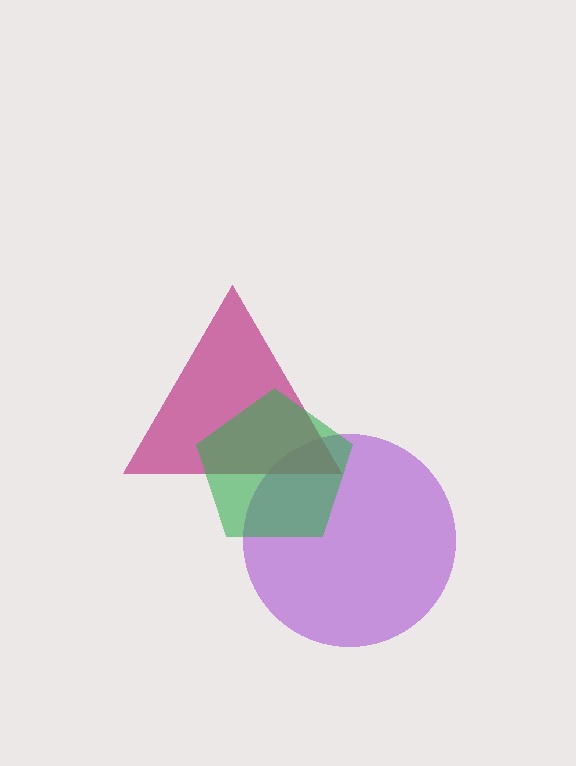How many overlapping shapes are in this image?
There are 3 overlapping shapes in the image.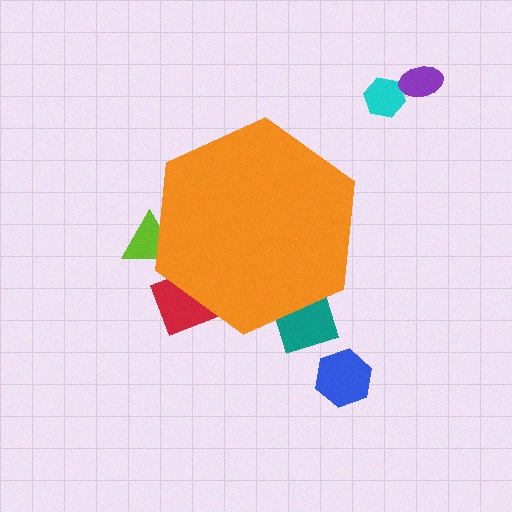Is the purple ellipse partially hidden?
No, the purple ellipse is fully visible.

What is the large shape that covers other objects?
An orange hexagon.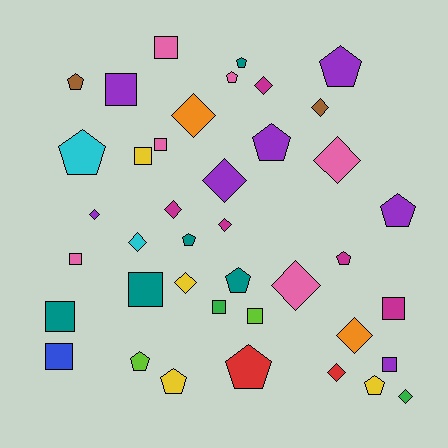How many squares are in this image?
There are 12 squares.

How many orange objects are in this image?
There are 2 orange objects.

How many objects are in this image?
There are 40 objects.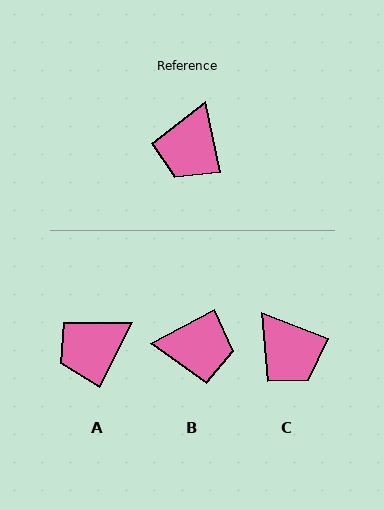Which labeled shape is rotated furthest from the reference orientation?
B, about 107 degrees away.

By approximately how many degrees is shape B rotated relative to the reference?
Approximately 107 degrees counter-clockwise.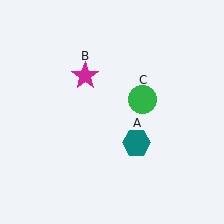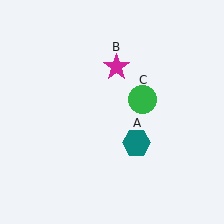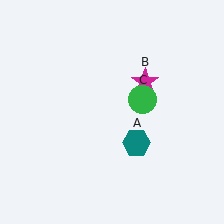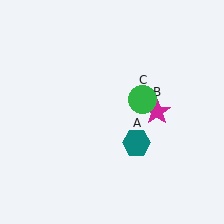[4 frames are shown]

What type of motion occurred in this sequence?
The magenta star (object B) rotated clockwise around the center of the scene.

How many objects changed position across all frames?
1 object changed position: magenta star (object B).